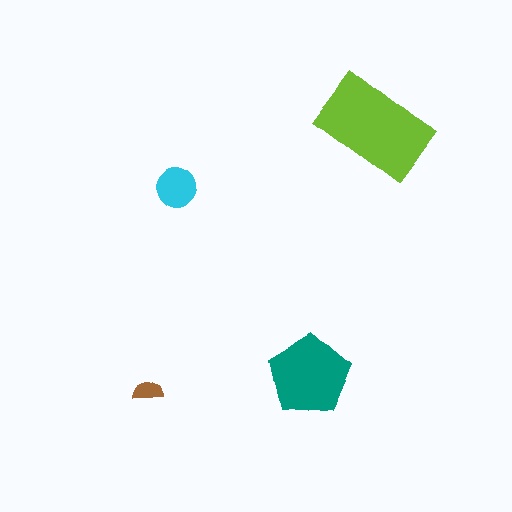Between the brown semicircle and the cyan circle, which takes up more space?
The cyan circle.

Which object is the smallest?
The brown semicircle.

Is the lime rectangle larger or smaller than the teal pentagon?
Larger.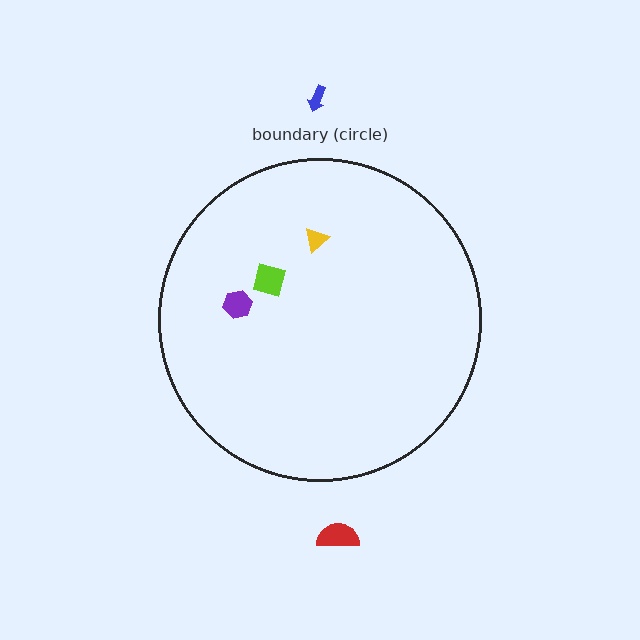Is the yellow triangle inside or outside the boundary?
Inside.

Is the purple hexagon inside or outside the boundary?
Inside.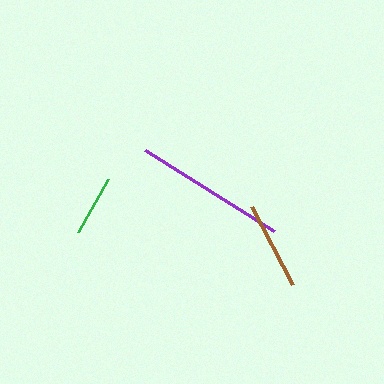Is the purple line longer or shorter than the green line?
The purple line is longer than the green line.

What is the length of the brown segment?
The brown segment is approximately 89 pixels long.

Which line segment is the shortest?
The green line is the shortest at approximately 60 pixels.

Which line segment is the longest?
The purple line is the longest at approximately 152 pixels.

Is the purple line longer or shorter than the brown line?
The purple line is longer than the brown line.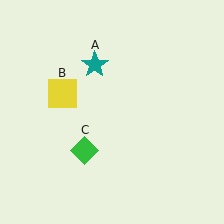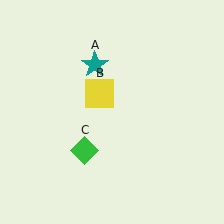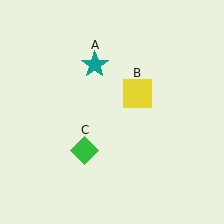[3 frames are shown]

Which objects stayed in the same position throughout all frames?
Teal star (object A) and green diamond (object C) remained stationary.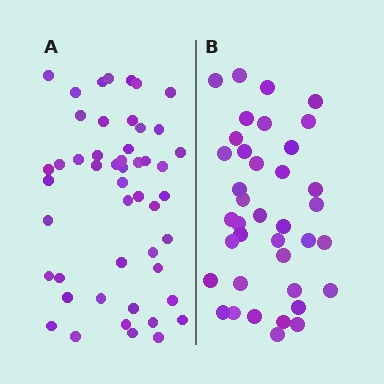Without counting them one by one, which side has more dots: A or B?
Region A (the left region) has more dots.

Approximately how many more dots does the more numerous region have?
Region A has roughly 12 or so more dots than region B.